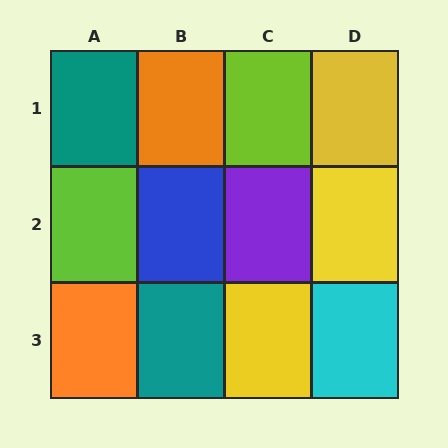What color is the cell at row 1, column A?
Teal.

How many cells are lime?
2 cells are lime.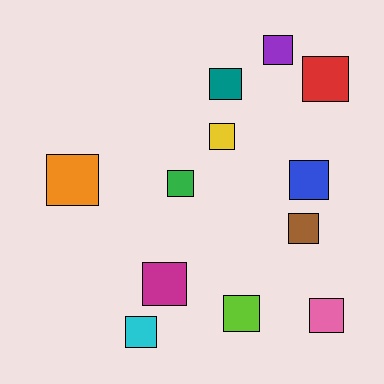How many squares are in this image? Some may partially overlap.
There are 12 squares.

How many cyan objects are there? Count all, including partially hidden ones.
There is 1 cyan object.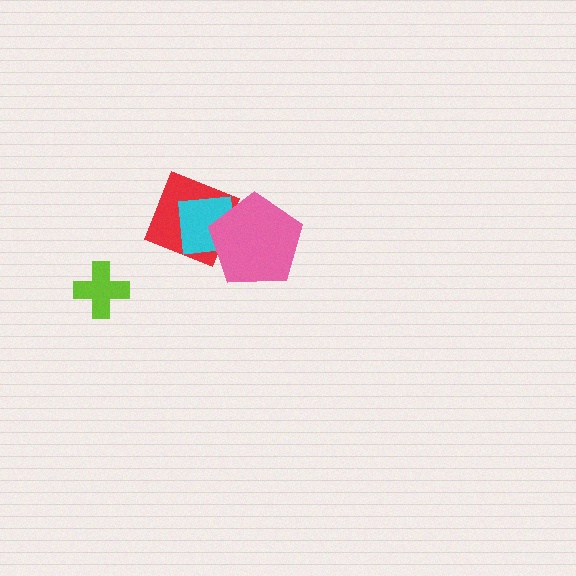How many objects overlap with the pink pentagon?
2 objects overlap with the pink pentagon.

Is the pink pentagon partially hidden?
No, no other shape covers it.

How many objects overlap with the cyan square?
2 objects overlap with the cyan square.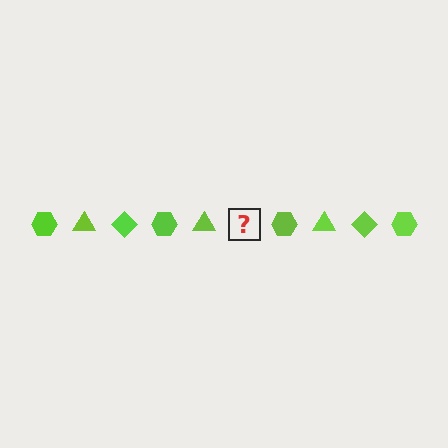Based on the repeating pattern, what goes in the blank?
The blank should be a lime diamond.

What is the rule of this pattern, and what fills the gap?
The rule is that the pattern cycles through hexagon, triangle, diamond shapes in lime. The gap should be filled with a lime diamond.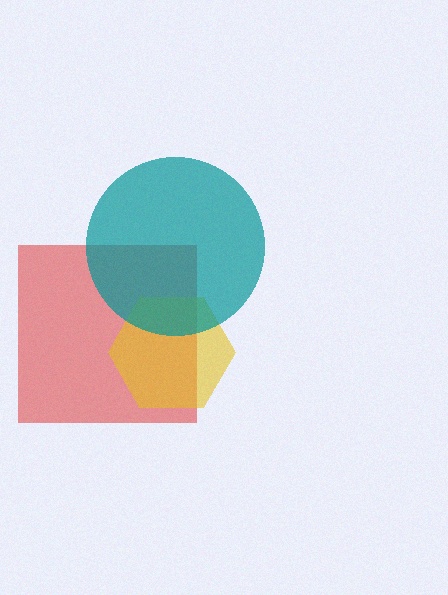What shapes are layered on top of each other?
The layered shapes are: a red square, a yellow hexagon, a teal circle.